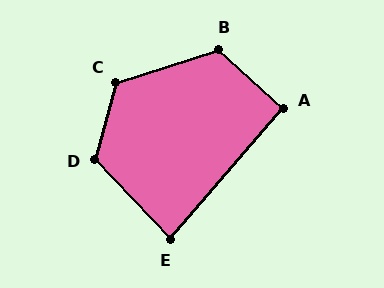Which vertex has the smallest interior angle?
E, at approximately 84 degrees.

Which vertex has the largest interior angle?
C, at approximately 123 degrees.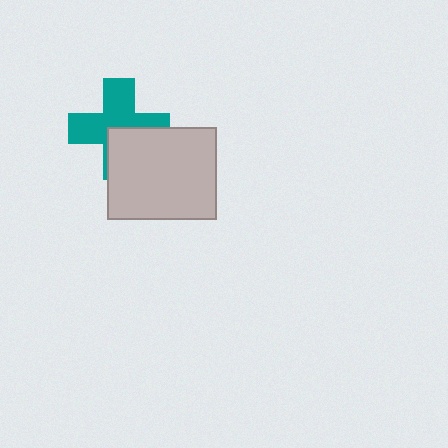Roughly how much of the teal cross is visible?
About half of it is visible (roughly 63%).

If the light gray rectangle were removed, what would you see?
You would see the complete teal cross.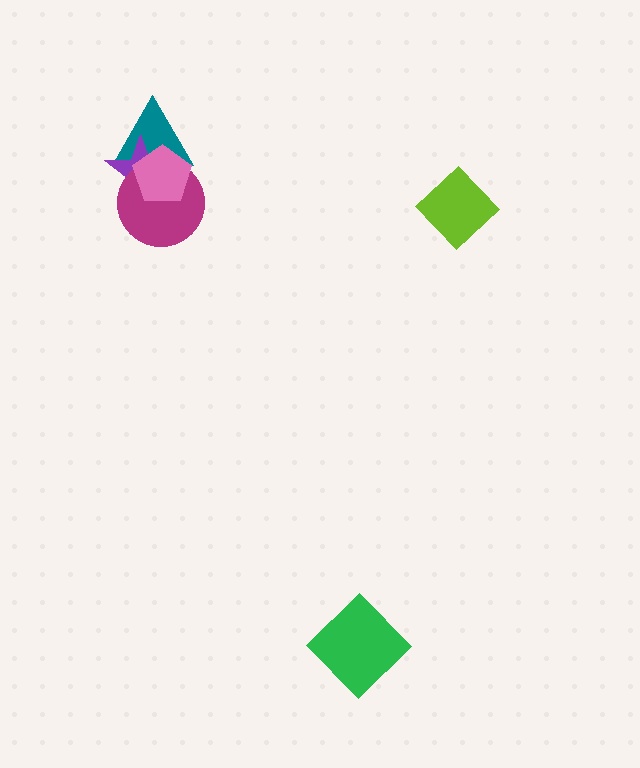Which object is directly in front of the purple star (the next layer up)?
The magenta circle is directly in front of the purple star.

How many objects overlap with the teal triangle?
3 objects overlap with the teal triangle.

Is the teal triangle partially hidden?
Yes, it is partially covered by another shape.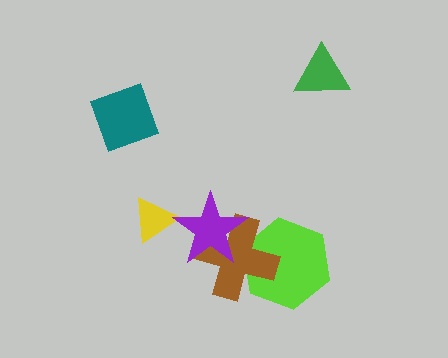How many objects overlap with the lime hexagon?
1 object overlaps with the lime hexagon.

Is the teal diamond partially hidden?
No, no other shape covers it.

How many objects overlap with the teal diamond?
0 objects overlap with the teal diamond.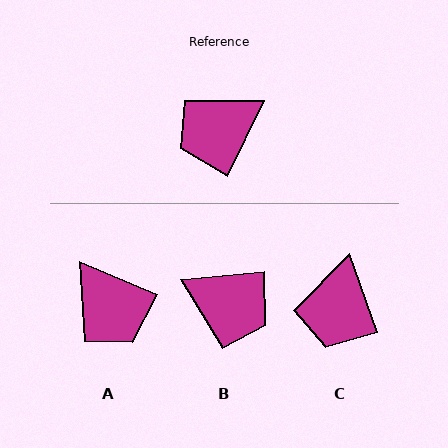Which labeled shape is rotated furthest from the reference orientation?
B, about 122 degrees away.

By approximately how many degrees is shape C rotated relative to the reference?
Approximately 46 degrees counter-clockwise.